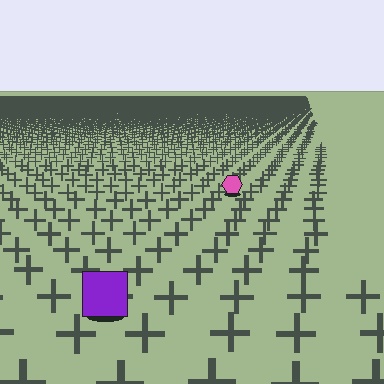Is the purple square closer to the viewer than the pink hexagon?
Yes. The purple square is closer — you can tell from the texture gradient: the ground texture is coarser near it.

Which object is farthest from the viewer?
The pink hexagon is farthest from the viewer. It appears smaller and the ground texture around it is denser.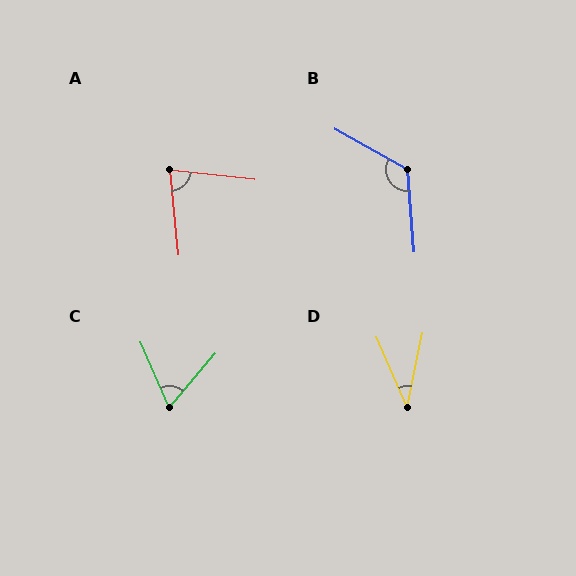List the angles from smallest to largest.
D (35°), C (63°), A (78°), B (124°).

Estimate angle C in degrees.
Approximately 63 degrees.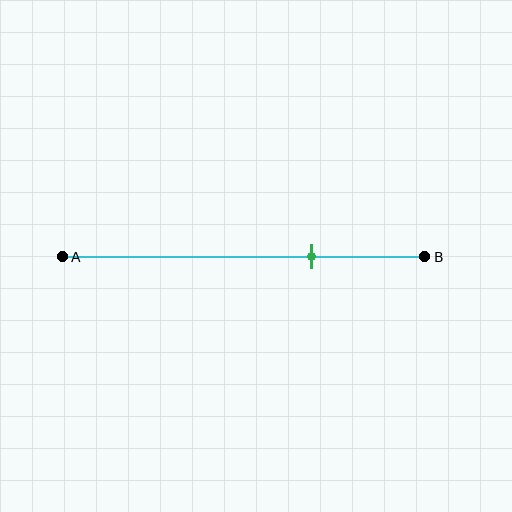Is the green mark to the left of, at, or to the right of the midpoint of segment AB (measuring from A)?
The green mark is to the right of the midpoint of segment AB.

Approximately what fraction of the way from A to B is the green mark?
The green mark is approximately 70% of the way from A to B.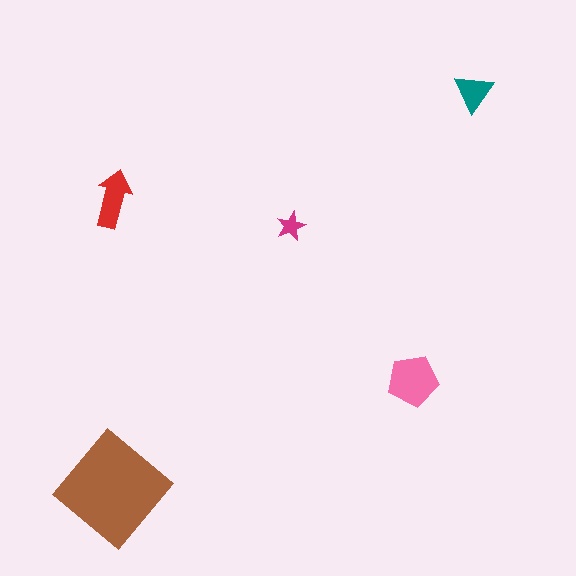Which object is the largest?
The brown diamond.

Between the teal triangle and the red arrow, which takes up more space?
The red arrow.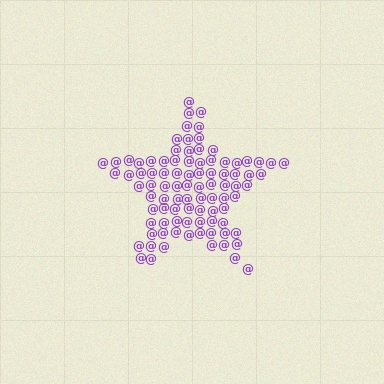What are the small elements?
The small elements are at signs.